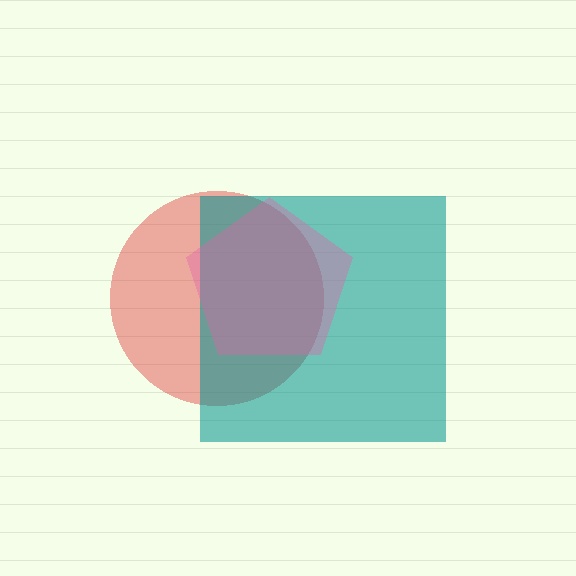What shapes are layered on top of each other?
The layered shapes are: a red circle, a teal square, a pink pentagon.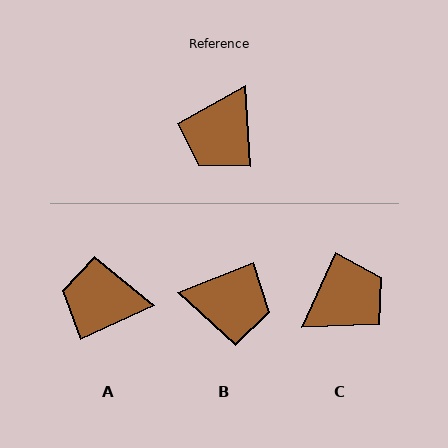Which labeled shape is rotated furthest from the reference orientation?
C, about 152 degrees away.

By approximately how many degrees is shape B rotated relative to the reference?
Approximately 108 degrees counter-clockwise.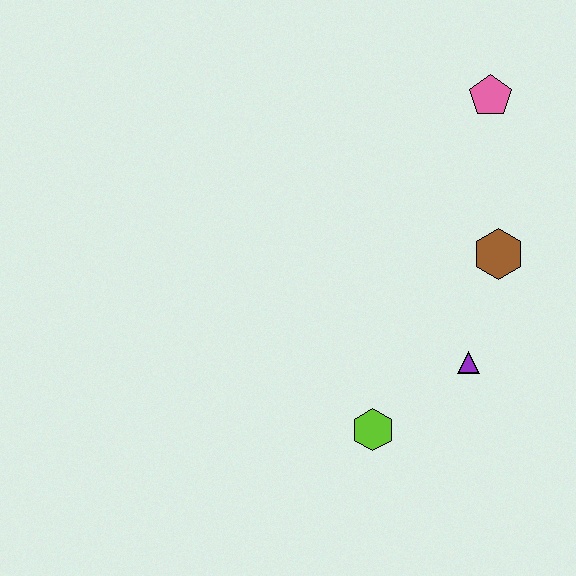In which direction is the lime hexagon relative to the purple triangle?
The lime hexagon is to the left of the purple triangle.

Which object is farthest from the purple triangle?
The pink pentagon is farthest from the purple triangle.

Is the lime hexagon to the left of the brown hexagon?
Yes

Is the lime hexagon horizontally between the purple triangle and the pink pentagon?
No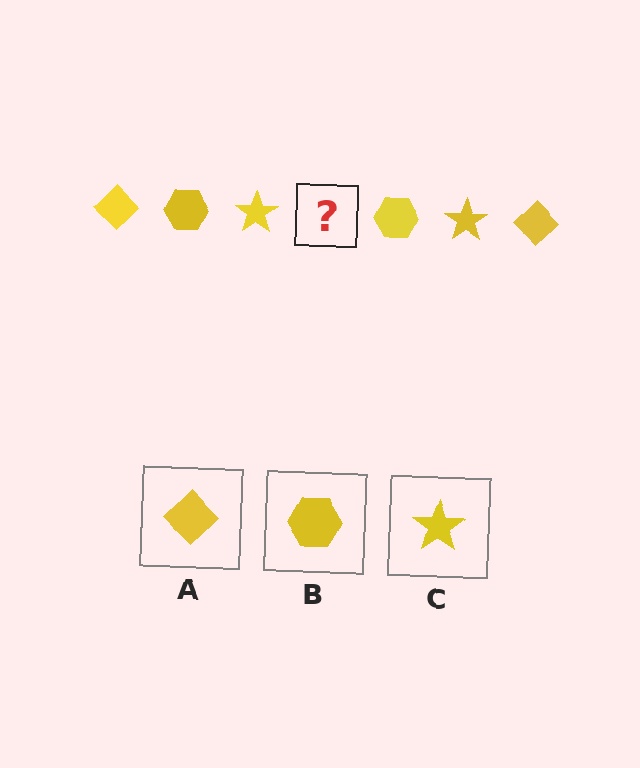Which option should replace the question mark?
Option A.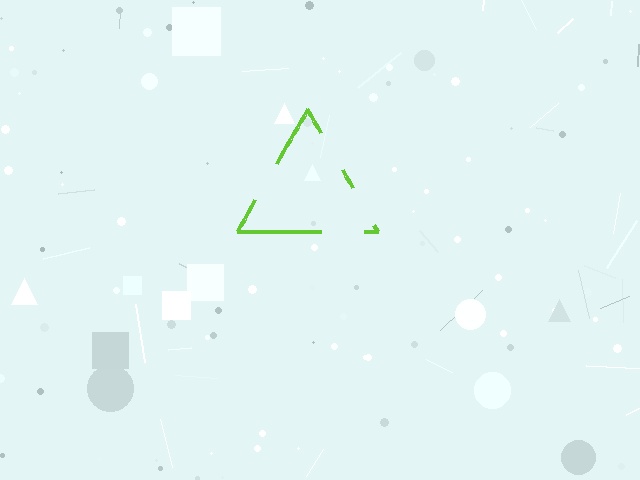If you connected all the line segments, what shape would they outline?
They would outline a triangle.